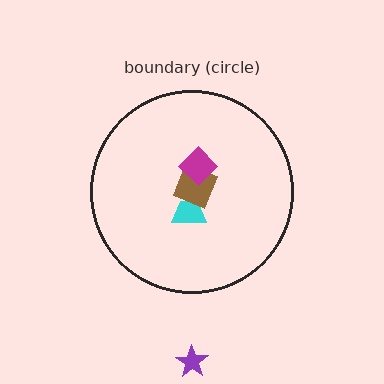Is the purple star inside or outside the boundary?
Outside.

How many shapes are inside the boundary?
3 inside, 1 outside.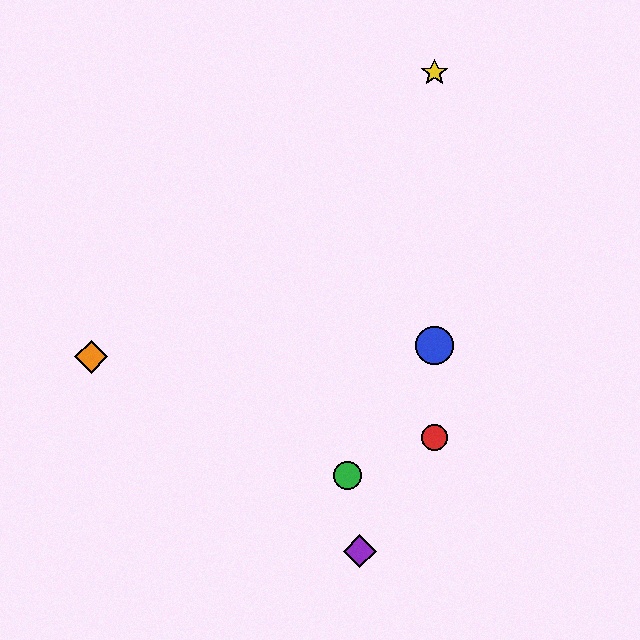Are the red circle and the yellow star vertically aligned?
Yes, both are at x≈435.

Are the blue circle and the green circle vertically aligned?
No, the blue circle is at x≈435 and the green circle is at x≈347.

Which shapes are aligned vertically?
The red circle, the blue circle, the yellow star are aligned vertically.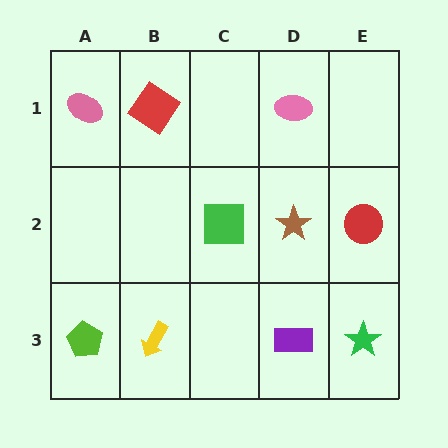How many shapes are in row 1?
3 shapes.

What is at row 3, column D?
A purple rectangle.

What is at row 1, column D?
A pink ellipse.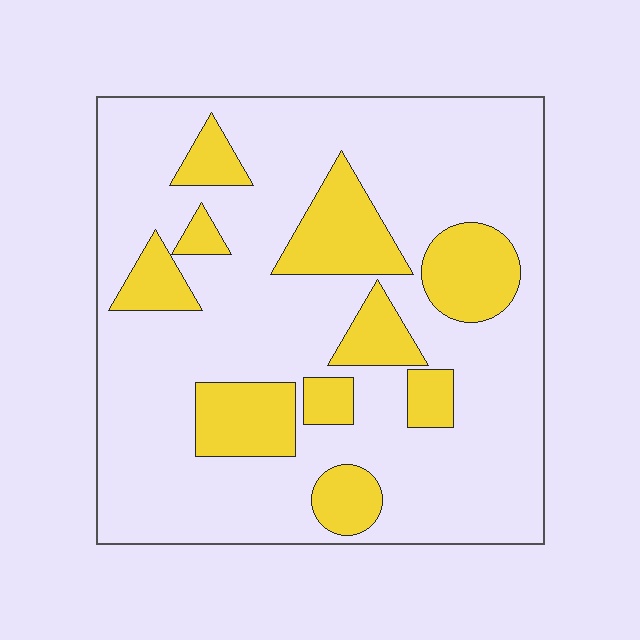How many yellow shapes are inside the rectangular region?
10.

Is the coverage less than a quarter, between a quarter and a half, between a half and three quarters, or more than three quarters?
Less than a quarter.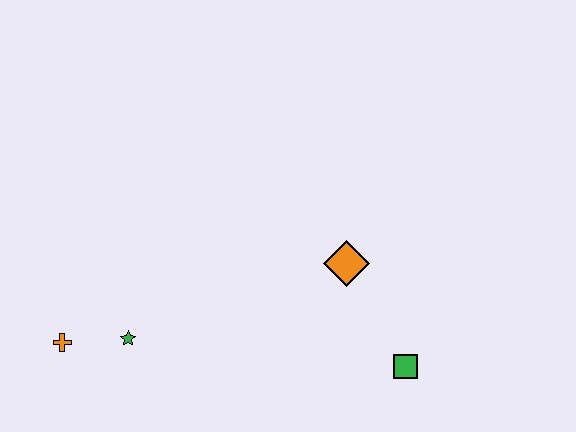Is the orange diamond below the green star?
No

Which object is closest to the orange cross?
The green star is closest to the orange cross.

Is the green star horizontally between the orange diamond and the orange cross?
Yes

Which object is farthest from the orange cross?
The green square is farthest from the orange cross.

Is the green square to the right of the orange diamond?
Yes